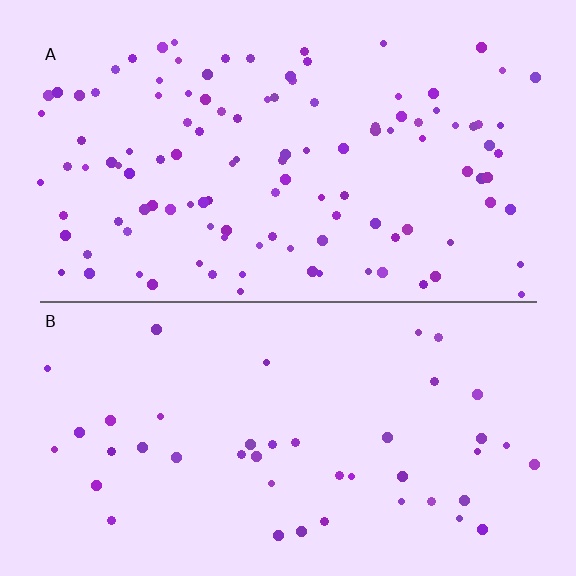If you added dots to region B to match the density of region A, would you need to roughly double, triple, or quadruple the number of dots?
Approximately triple.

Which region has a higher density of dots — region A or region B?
A (the top).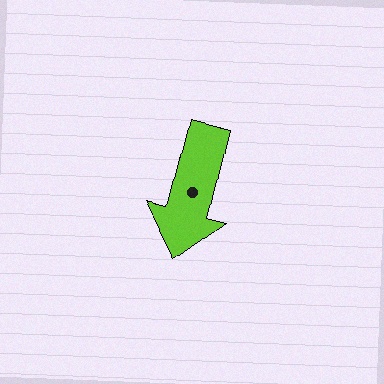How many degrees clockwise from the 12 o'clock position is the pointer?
Approximately 194 degrees.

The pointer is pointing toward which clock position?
Roughly 6 o'clock.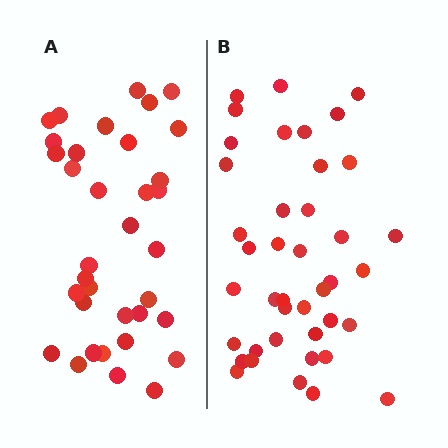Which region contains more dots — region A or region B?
Region B (the right region) has more dots.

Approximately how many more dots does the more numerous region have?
Region B has about 6 more dots than region A.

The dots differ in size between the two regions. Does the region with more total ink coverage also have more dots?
No. Region A has more total ink coverage because its dots are larger, but region B actually contains more individual dots. Total area can be misleading — the number of items is what matters here.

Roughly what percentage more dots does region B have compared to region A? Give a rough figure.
About 15% more.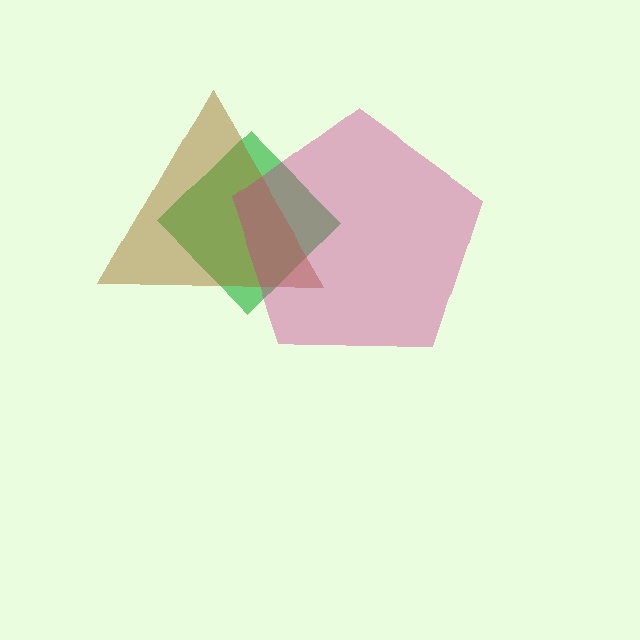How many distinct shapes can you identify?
There are 3 distinct shapes: a green diamond, a brown triangle, a magenta pentagon.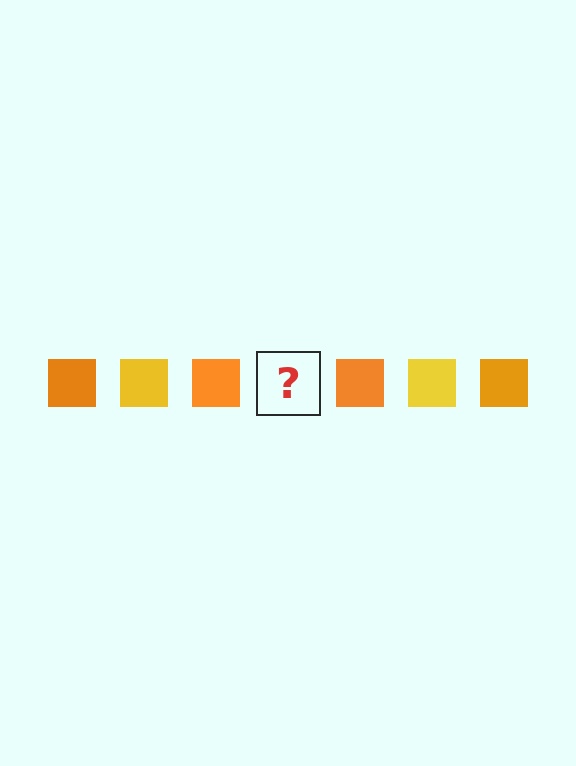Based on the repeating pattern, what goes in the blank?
The blank should be a yellow square.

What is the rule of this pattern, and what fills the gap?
The rule is that the pattern cycles through orange, yellow squares. The gap should be filled with a yellow square.